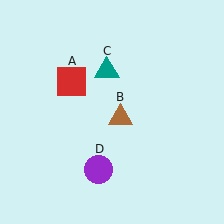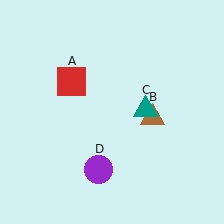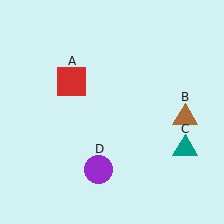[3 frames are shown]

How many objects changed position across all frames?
2 objects changed position: brown triangle (object B), teal triangle (object C).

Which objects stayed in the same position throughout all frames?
Red square (object A) and purple circle (object D) remained stationary.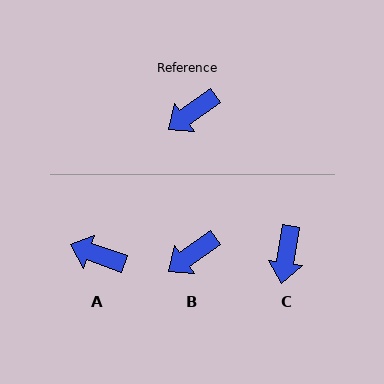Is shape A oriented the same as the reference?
No, it is off by about 55 degrees.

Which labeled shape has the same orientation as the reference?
B.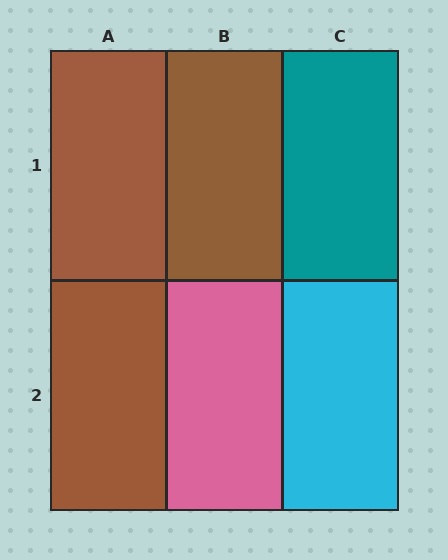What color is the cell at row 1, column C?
Teal.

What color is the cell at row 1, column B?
Brown.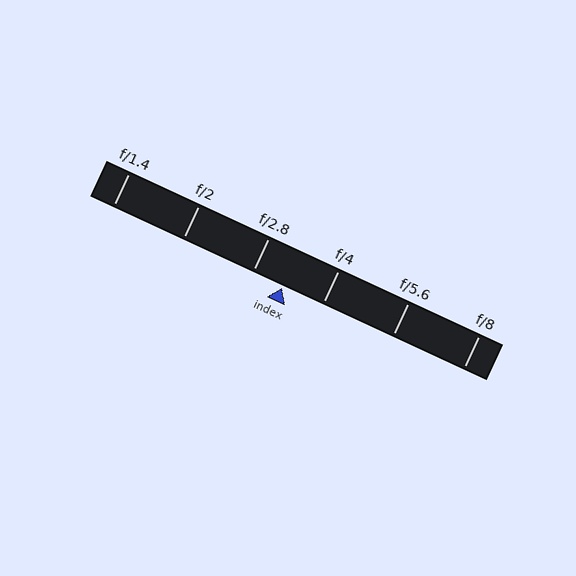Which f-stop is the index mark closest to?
The index mark is closest to f/2.8.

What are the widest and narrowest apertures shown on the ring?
The widest aperture shown is f/1.4 and the narrowest is f/8.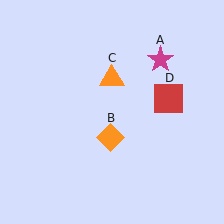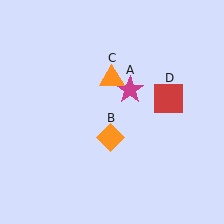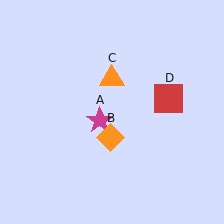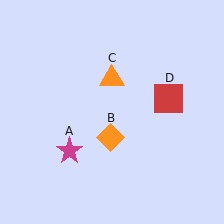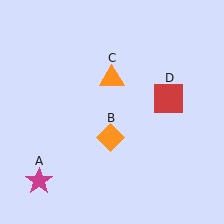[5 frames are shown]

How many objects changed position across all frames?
1 object changed position: magenta star (object A).